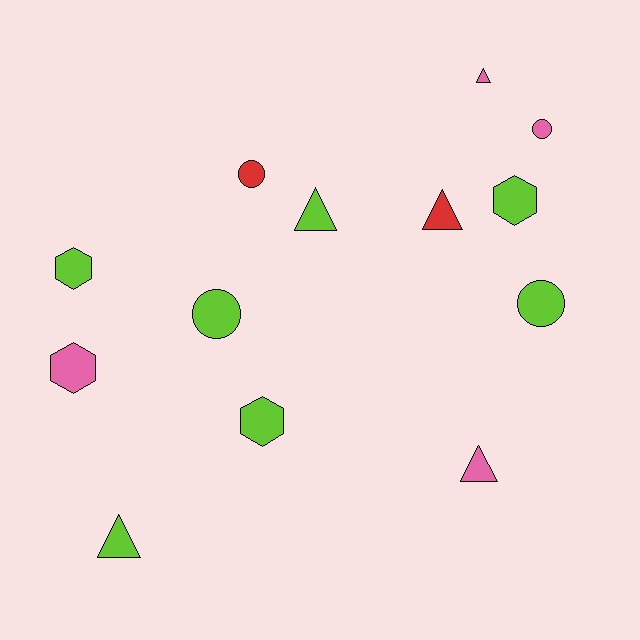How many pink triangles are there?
There are 2 pink triangles.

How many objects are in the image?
There are 13 objects.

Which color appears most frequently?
Lime, with 7 objects.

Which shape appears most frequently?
Triangle, with 5 objects.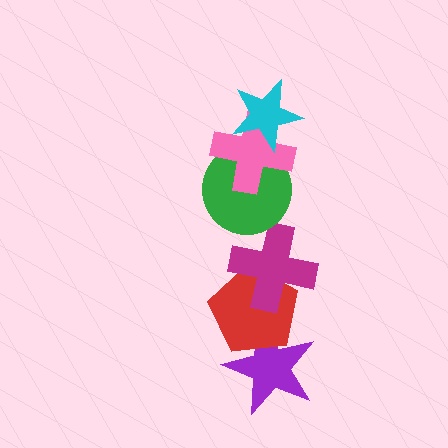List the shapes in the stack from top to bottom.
From top to bottom: the cyan star, the pink cross, the green circle, the magenta cross, the red pentagon, the purple star.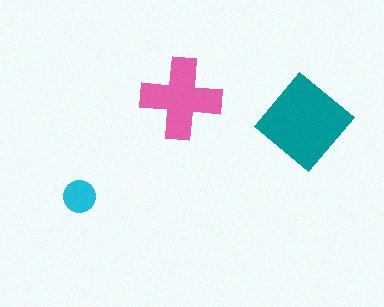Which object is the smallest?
The cyan circle.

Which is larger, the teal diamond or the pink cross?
The teal diamond.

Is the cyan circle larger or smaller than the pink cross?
Smaller.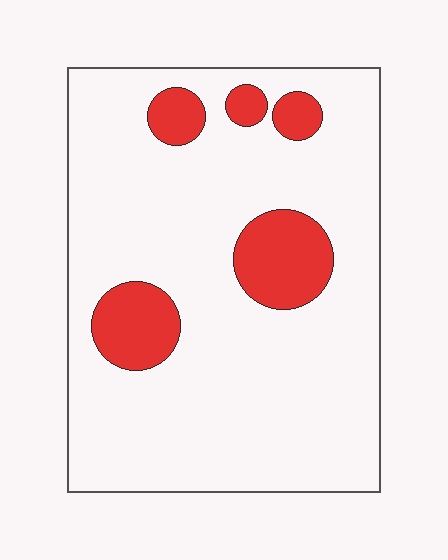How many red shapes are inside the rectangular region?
5.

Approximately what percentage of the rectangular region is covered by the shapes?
Approximately 15%.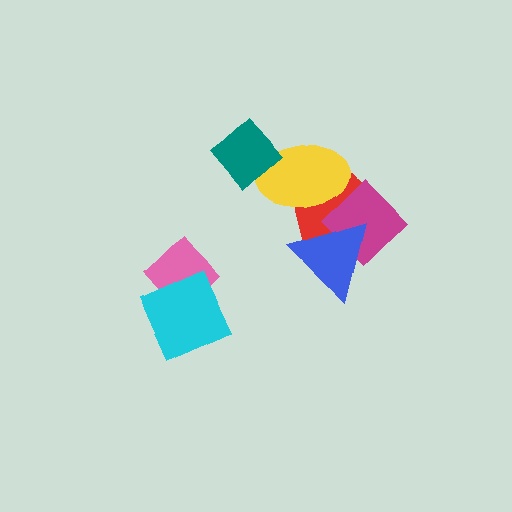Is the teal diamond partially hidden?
No, no other shape covers it.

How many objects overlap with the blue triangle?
2 objects overlap with the blue triangle.